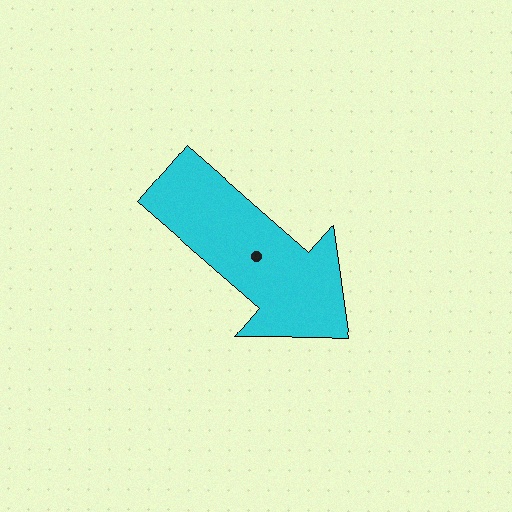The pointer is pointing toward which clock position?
Roughly 4 o'clock.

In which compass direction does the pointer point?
Southeast.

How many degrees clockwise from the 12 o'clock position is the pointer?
Approximately 131 degrees.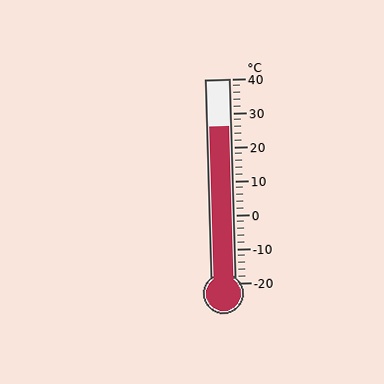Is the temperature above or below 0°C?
The temperature is above 0°C.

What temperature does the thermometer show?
The thermometer shows approximately 26°C.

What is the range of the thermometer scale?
The thermometer scale ranges from -20°C to 40°C.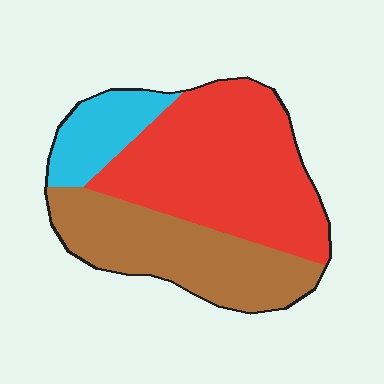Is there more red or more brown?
Red.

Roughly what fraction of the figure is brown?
Brown covers 35% of the figure.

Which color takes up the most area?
Red, at roughly 50%.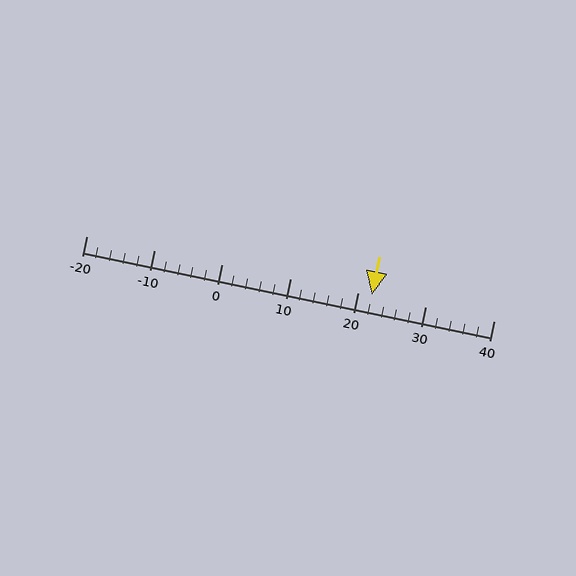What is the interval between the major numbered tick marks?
The major tick marks are spaced 10 units apart.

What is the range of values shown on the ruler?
The ruler shows values from -20 to 40.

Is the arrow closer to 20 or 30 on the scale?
The arrow is closer to 20.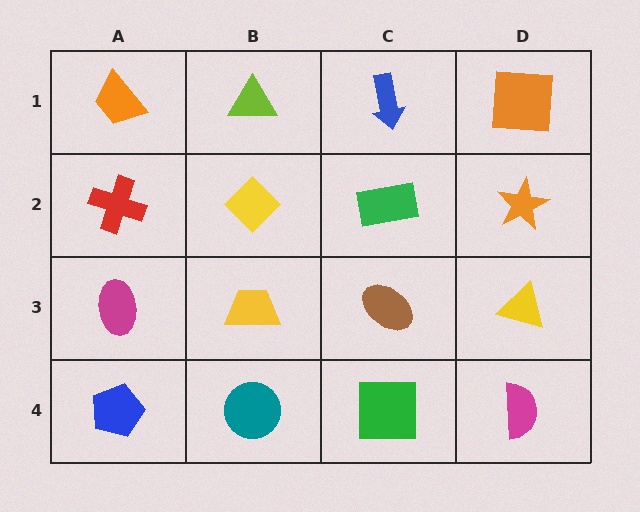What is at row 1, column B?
A lime triangle.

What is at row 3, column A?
A magenta ellipse.